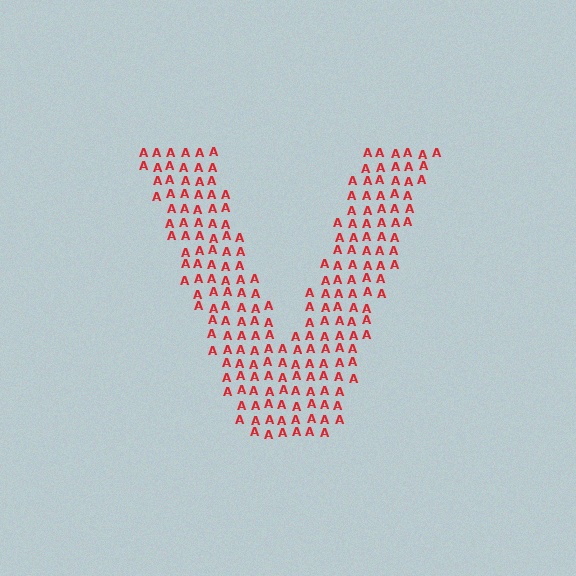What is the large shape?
The large shape is the letter V.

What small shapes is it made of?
It is made of small letter A's.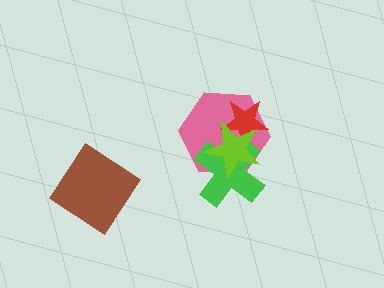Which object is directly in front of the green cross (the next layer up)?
The red star is directly in front of the green cross.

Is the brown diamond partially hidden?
No, no other shape covers it.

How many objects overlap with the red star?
3 objects overlap with the red star.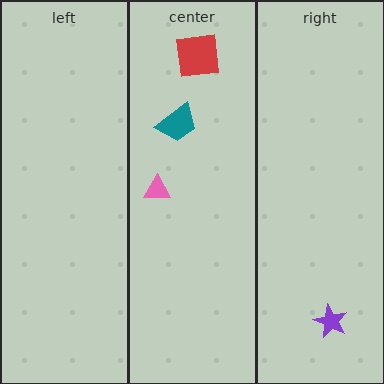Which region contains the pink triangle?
The center region.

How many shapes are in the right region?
1.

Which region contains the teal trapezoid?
The center region.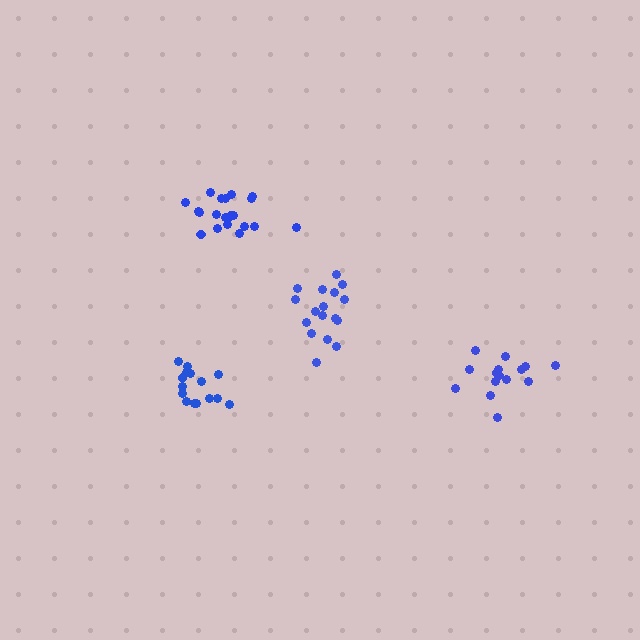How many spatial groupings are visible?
There are 4 spatial groupings.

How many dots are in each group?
Group 1: 20 dots, Group 2: 17 dots, Group 3: 15 dots, Group 4: 15 dots (67 total).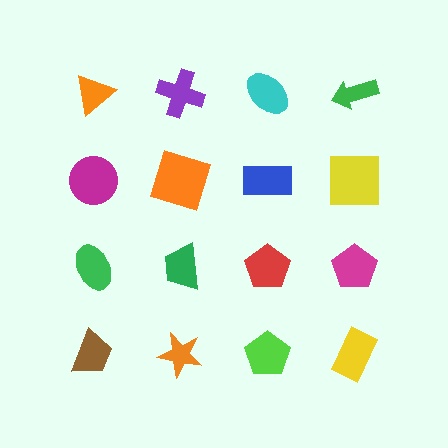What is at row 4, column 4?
A yellow rectangle.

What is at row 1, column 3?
A cyan ellipse.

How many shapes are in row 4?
4 shapes.